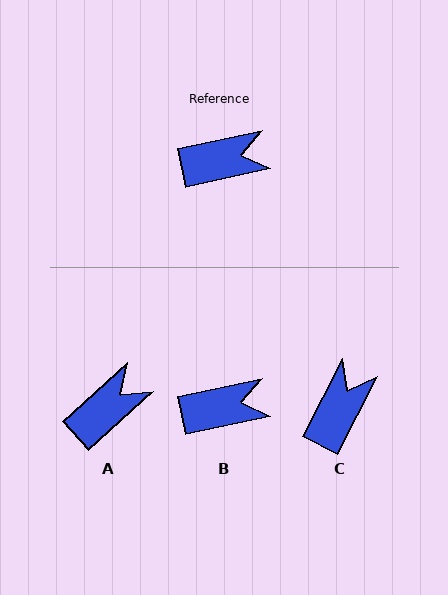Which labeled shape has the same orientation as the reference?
B.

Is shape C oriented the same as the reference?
No, it is off by about 51 degrees.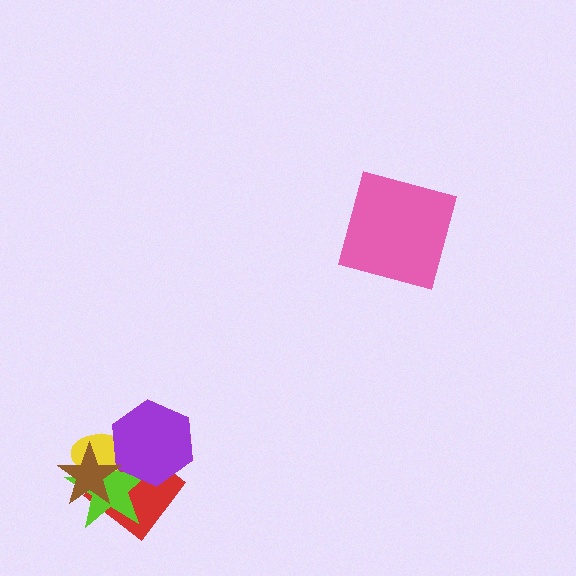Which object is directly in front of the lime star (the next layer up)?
The yellow ellipse is directly in front of the lime star.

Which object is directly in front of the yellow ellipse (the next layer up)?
The purple hexagon is directly in front of the yellow ellipse.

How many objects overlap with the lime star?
4 objects overlap with the lime star.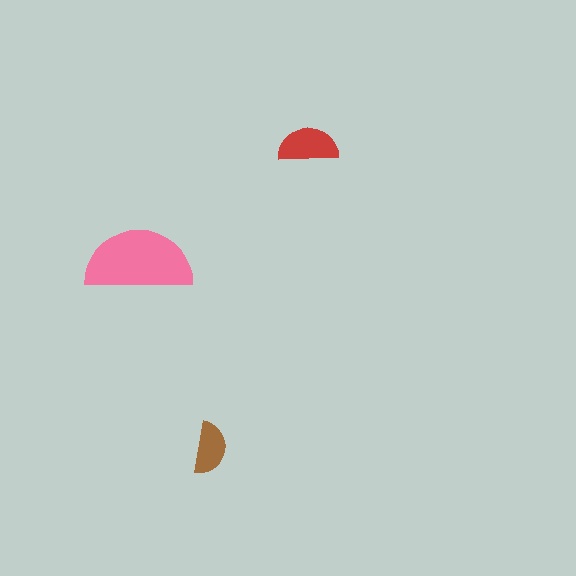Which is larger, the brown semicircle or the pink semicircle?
The pink one.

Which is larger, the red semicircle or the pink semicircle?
The pink one.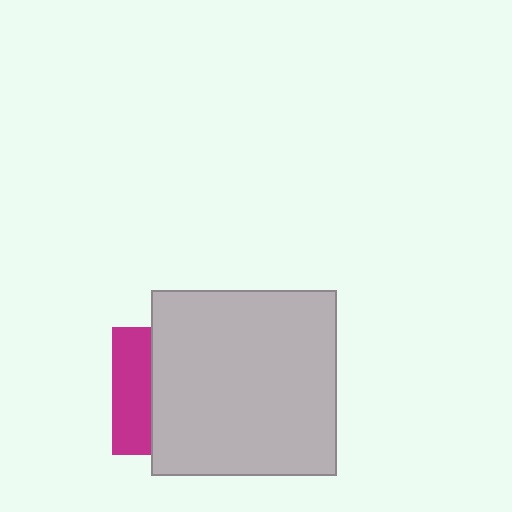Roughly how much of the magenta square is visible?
A small part of it is visible (roughly 31%).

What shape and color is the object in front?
The object in front is a light gray square.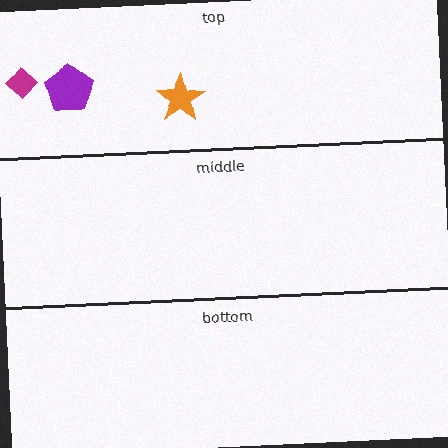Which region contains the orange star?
The top region.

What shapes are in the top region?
The orange star, the magenta diamond, the purple pentagon.